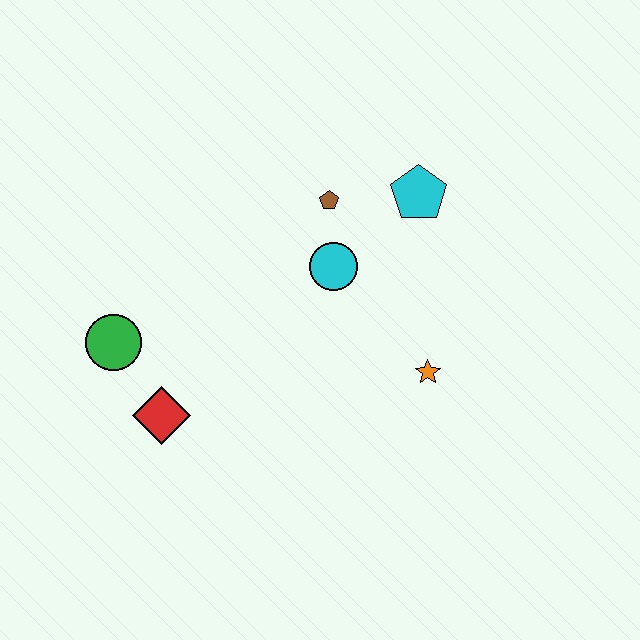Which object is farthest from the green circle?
The cyan pentagon is farthest from the green circle.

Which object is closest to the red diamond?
The green circle is closest to the red diamond.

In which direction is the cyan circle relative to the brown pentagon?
The cyan circle is below the brown pentagon.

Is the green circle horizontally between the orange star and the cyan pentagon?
No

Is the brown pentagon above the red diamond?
Yes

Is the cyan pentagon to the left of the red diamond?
No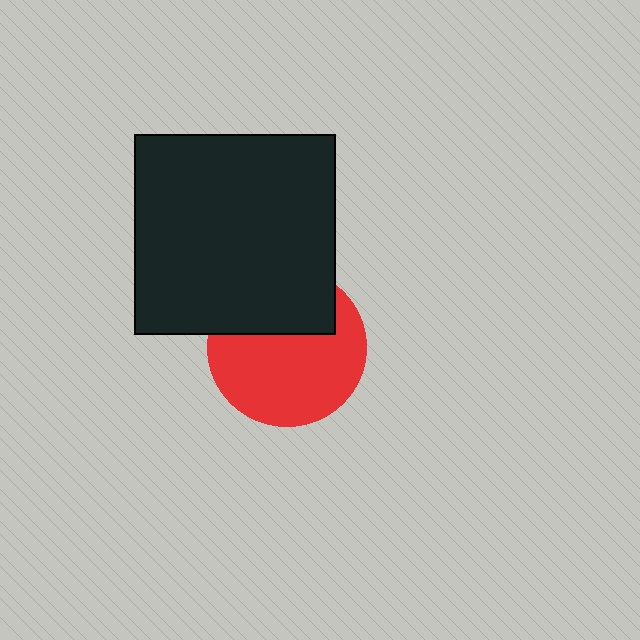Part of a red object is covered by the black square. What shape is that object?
It is a circle.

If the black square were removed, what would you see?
You would see the complete red circle.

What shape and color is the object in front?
The object in front is a black square.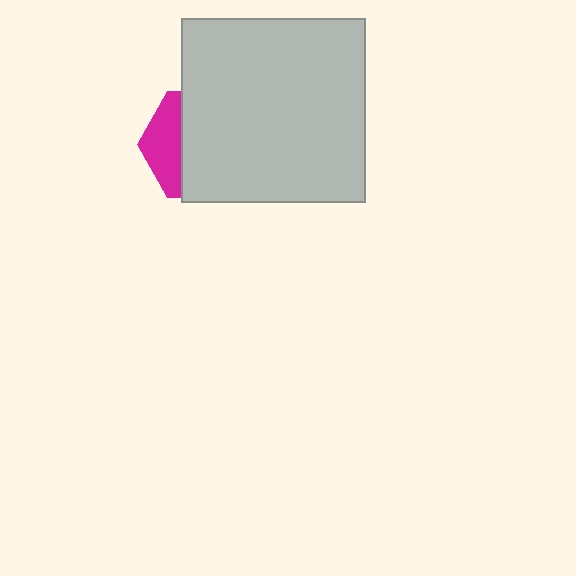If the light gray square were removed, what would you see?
You would see the complete magenta hexagon.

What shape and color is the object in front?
The object in front is a light gray square.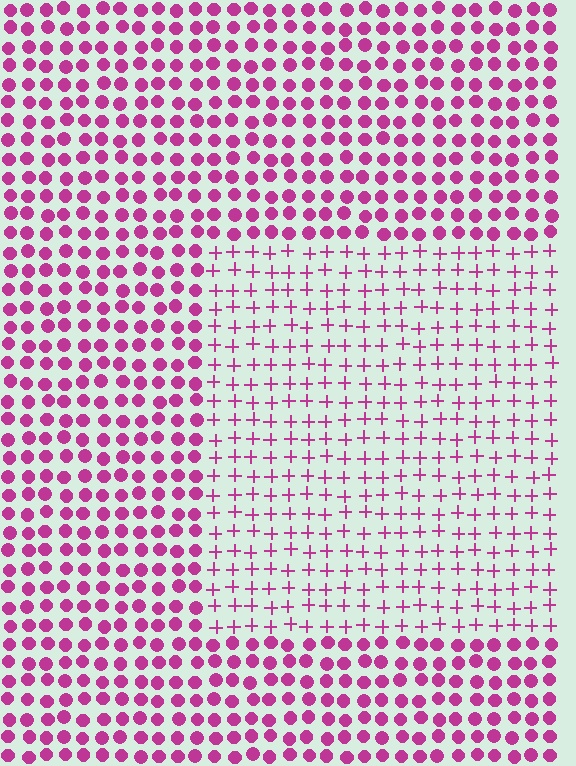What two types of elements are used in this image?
The image uses plus signs inside the rectangle region and circles outside it.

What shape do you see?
I see a rectangle.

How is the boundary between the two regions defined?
The boundary is defined by a change in element shape: plus signs inside vs. circles outside. All elements share the same color and spacing.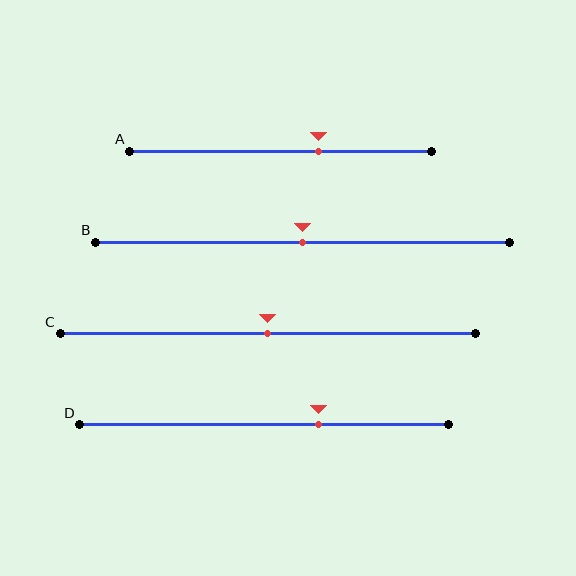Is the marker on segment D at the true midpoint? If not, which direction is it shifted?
No, the marker on segment D is shifted to the right by about 15% of the segment length.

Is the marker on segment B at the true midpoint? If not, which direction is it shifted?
Yes, the marker on segment B is at the true midpoint.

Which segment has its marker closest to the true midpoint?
Segment B has its marker closest to the true midpoint.